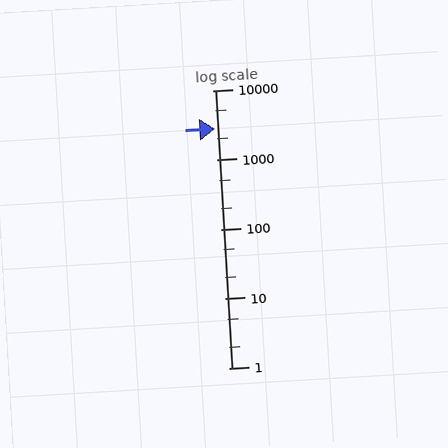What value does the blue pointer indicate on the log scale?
The pointer indicates approximately 2800.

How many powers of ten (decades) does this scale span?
The scale spans 4 decades, from 1 to 10000.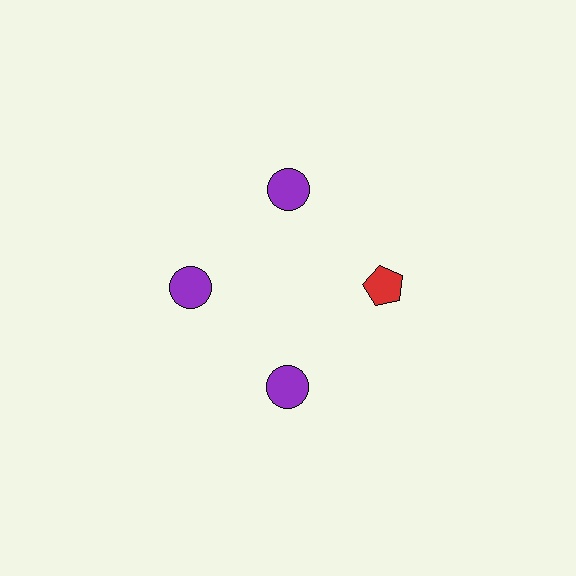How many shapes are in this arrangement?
There are 4 shapes arranged in a ring pattern.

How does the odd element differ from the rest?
It differs in both color (red instead of purple) and shape (pentagon instead of circle).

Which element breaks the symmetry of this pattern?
The red pentagon at roughly the 3 o'clock position breaks the symmetry. All other shapes are purple circles.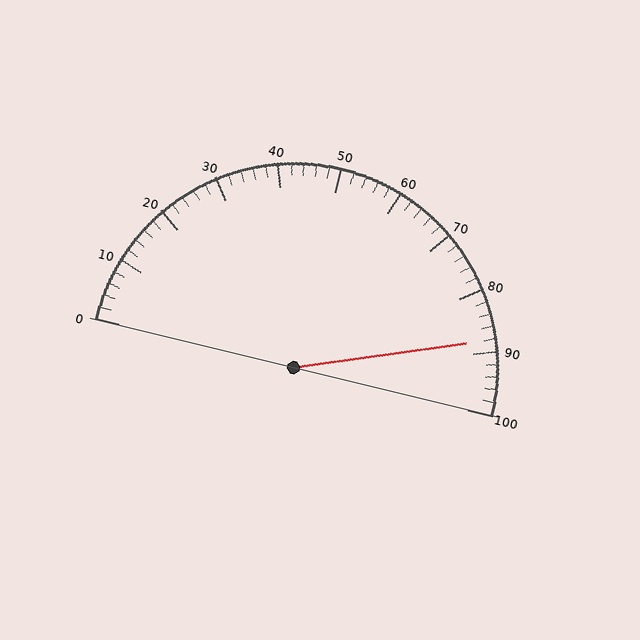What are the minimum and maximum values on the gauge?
The gauge ranges from 0 to 100.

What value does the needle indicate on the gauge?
The needle indicates approximately 88.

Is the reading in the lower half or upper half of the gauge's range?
The reading is in the upper half of the range (0 to 100).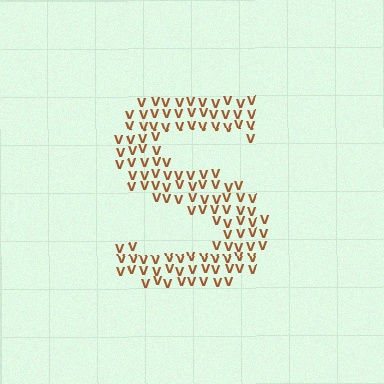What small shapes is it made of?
It is made of small letter V's.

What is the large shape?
The large shape is the letter S.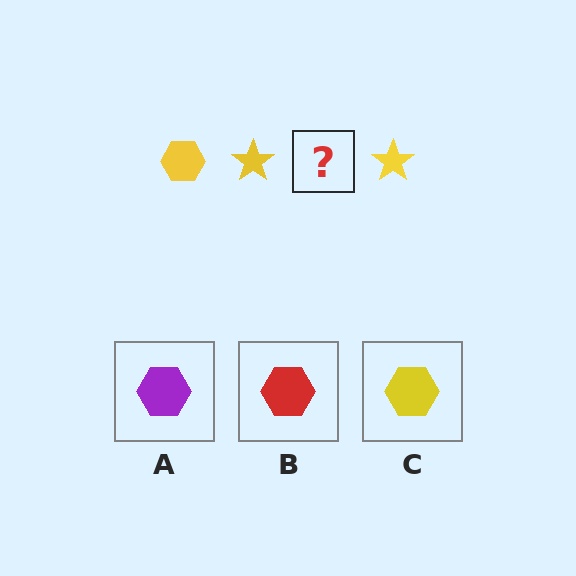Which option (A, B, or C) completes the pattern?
C.